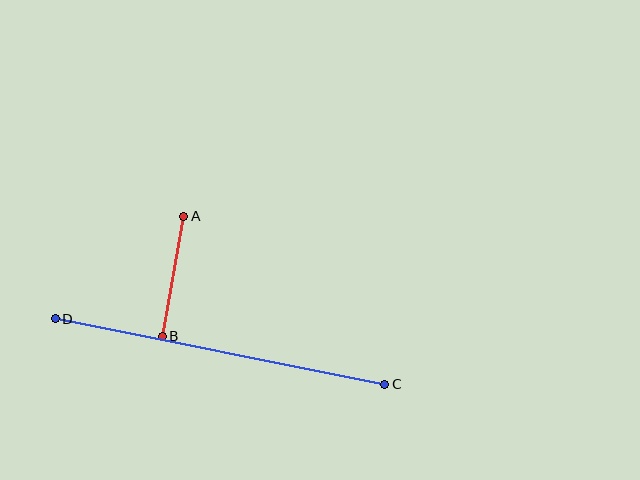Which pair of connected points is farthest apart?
Points C and D are farthest apart.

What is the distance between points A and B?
The distance is approximately 122 pixels.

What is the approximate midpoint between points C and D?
The midpoint is at approximately (220, 351) pixels.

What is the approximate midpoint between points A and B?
The midpoint is at approximately (173, 276) pixels.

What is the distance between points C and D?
The distance is approximately 336 pixels.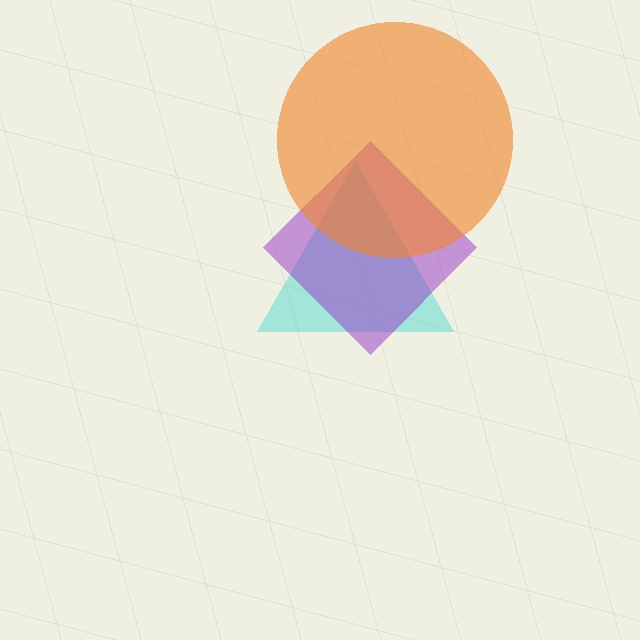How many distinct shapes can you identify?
There are 3 distinct shapes: a cyan triangle, a purple diamond, an orange circle.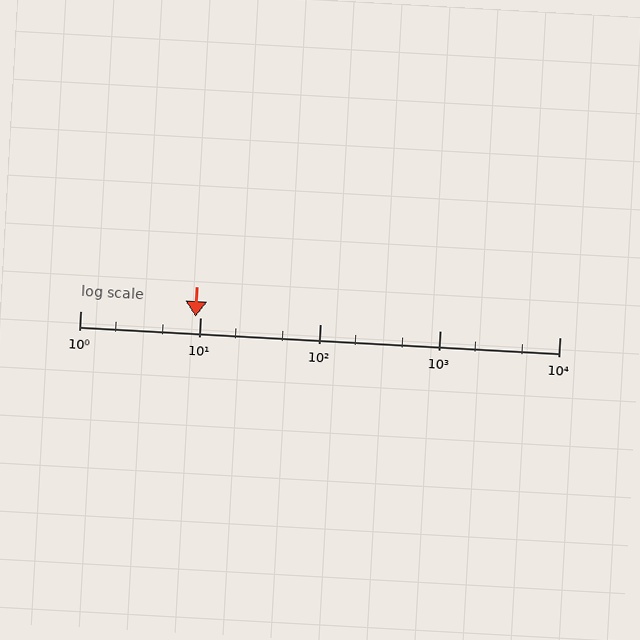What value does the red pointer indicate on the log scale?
The pointer indicates approximately 9.2.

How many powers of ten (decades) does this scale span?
The scale spans 4 decades, from 1 to 10000.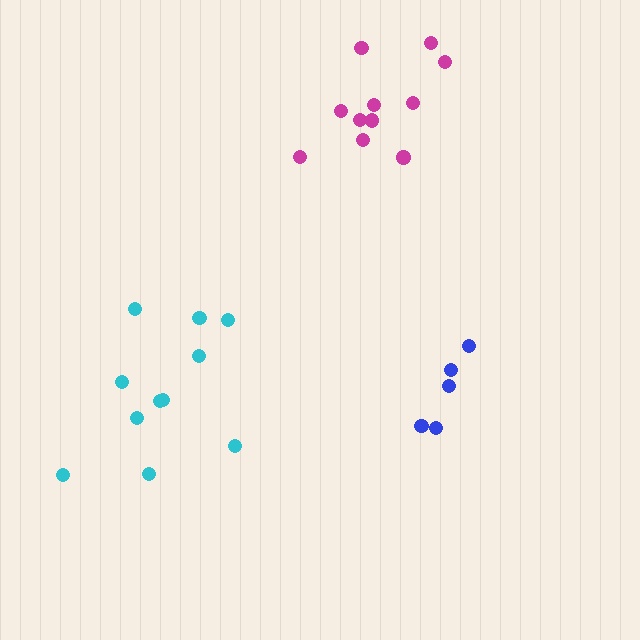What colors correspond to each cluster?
The clusters are colored: blue, magenta, cyan.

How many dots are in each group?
Group 1: 5 dots, Group 2: 11 dots, Group 3: 11 dots (27 total).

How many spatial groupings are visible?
There are 3 spatial groupings.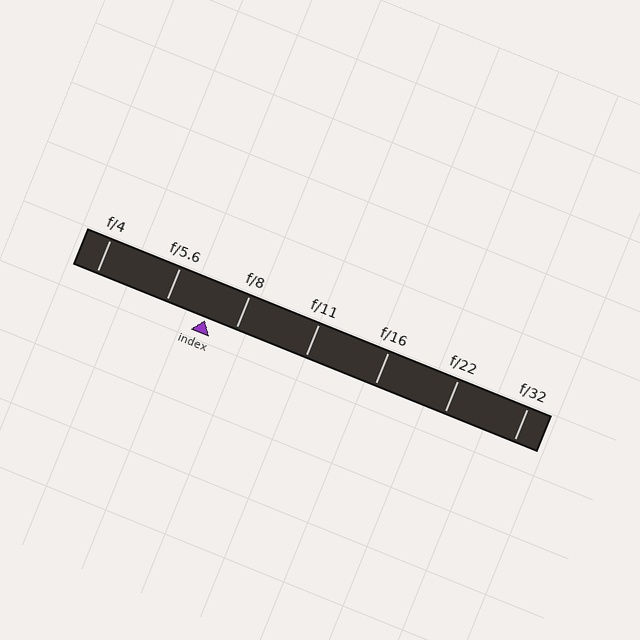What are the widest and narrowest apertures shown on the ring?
The widest aperture shown is f/4 and the narrowest is f/32.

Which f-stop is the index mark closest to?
The index mark is closest to f/8.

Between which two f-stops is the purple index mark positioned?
The index mark is between f/5.6 and f/8.